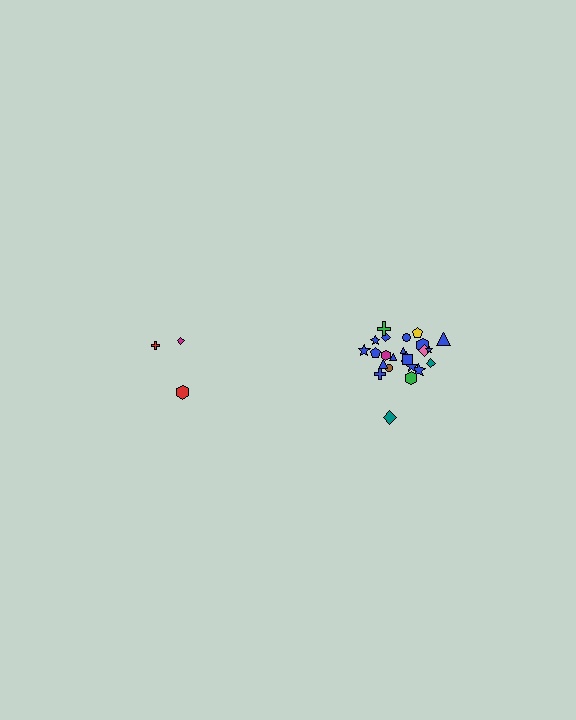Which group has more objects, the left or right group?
The right group.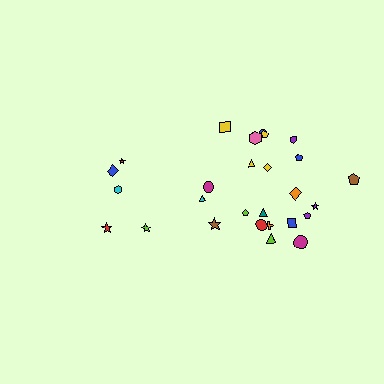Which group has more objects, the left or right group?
The right group.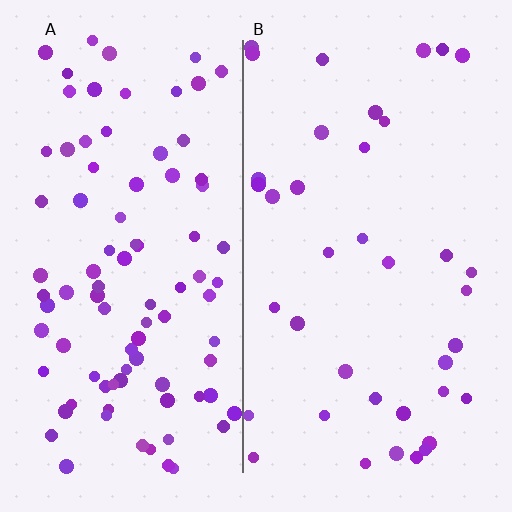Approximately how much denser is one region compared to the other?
Approximately 2.3× — region A over region B.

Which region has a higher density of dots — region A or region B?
A (the left).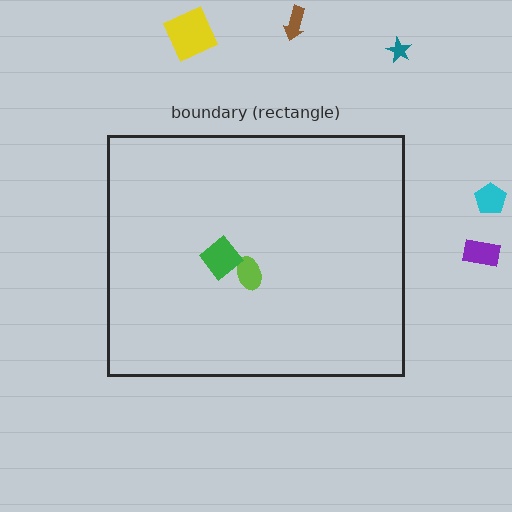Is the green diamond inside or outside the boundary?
Inside.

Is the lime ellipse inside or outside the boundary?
Inside.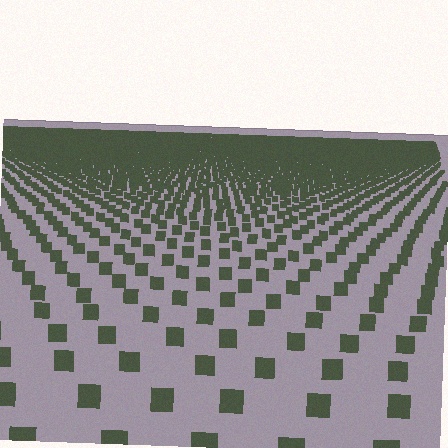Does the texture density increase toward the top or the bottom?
Density increases toward the top.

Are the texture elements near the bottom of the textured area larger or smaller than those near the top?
Larger. Near the bottom, elements are closer to the viewer and appear at a bigger on-screen size.